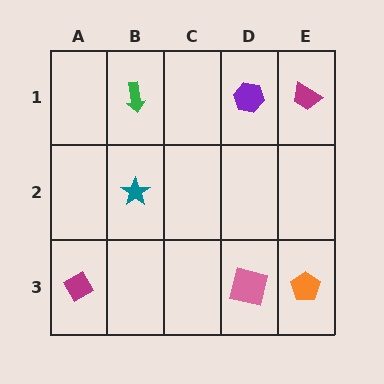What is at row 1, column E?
A magenta trapezoid.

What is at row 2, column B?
A teal star.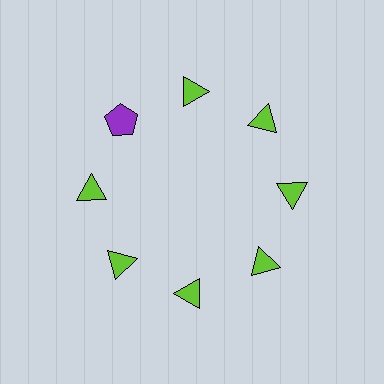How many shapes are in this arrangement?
There are 8 shapes arranged in a ring pattern.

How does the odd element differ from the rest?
It differs in both color (purple instead of lime) and shape (pentagon instead of triangle).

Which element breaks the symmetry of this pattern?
The purple pentagon at roughly the 10 o'clock position breaks the symmetry. All other shapes are lime triangles.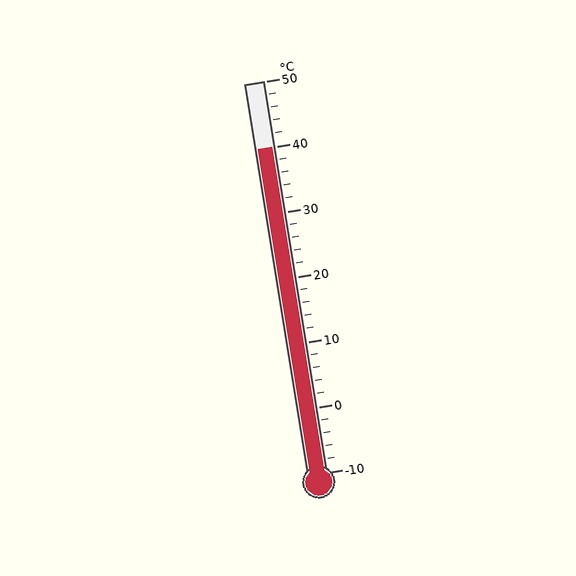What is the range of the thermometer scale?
The thermometer scale ranges from -10°C to 50°C.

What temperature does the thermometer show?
The thermometer shows approximately 40°C.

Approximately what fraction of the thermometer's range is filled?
The thermometer is filled to approximately 85% of its range.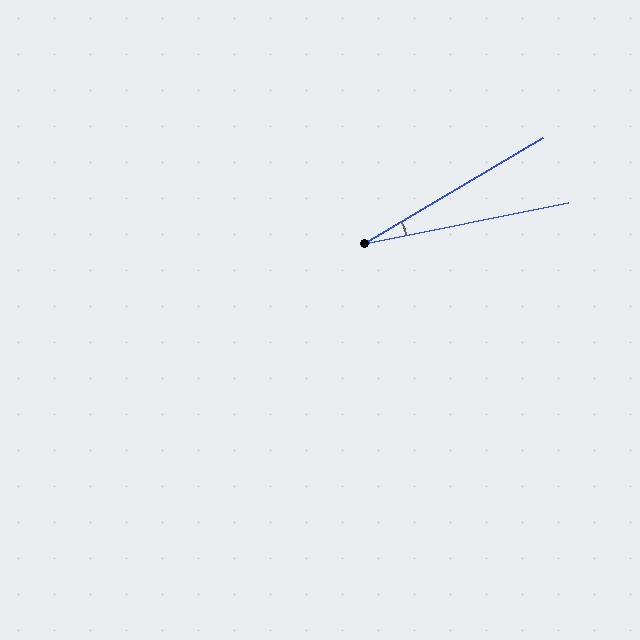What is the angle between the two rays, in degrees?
Approximately 19 degrees.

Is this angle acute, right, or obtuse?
It is acute.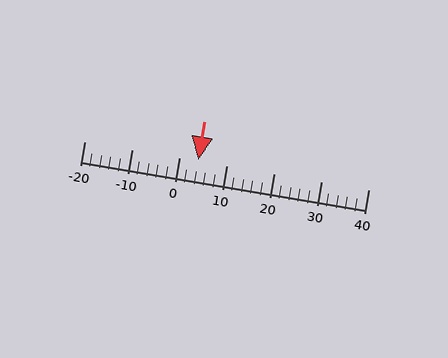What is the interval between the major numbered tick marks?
The major tick marks are spaced 10 units apart.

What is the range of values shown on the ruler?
The ruler shows values from -20 to 40.